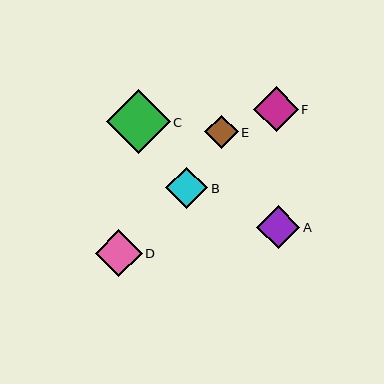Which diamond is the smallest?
Diamond E is the smallest with a size of approximately 34 pixels.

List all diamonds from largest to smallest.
From largest to smallest: C, D, F, A, B, E.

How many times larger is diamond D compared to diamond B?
Diamond D is approximately 1.1 times the size of diamond B.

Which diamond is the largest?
Diamond C is the largest with a size of approximately 63 pixels.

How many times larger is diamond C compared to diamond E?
Diamond C is approximately 1.9 times the size of diamond E.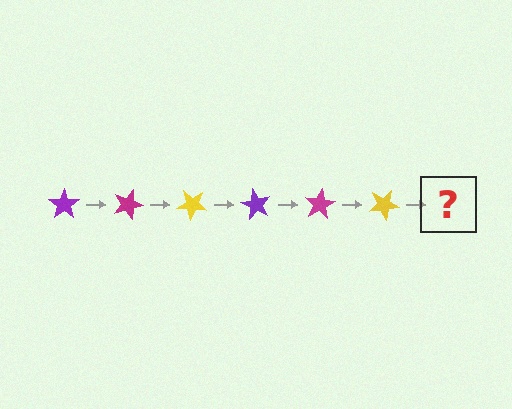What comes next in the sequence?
The next element should be a purple star, rotated 120 degrees from the start.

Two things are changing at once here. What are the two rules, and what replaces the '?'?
The two rules are that it rotates 20 degrees each step and the color cycles through purple, magenta, and yellow. The '?' should be a purple star, rotated 120 degrees from the start.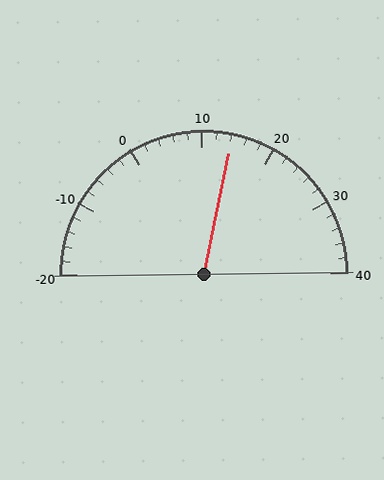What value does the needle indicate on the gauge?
The needle indicates approximately 14.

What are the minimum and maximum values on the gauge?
The gauge ranges from -20 to 40.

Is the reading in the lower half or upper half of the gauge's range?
The reading is in the upper half of the range (-20 to 40).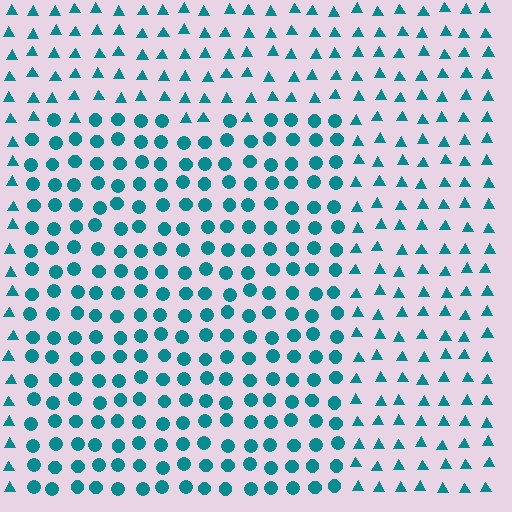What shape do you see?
I see a rectangle.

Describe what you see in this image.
The image is filled with small teal elements arranged in a uniform grid. A rectangle-shaped region contains circles, while the surrounding area contains triangles. The boundary is defined purely by the change in element shape.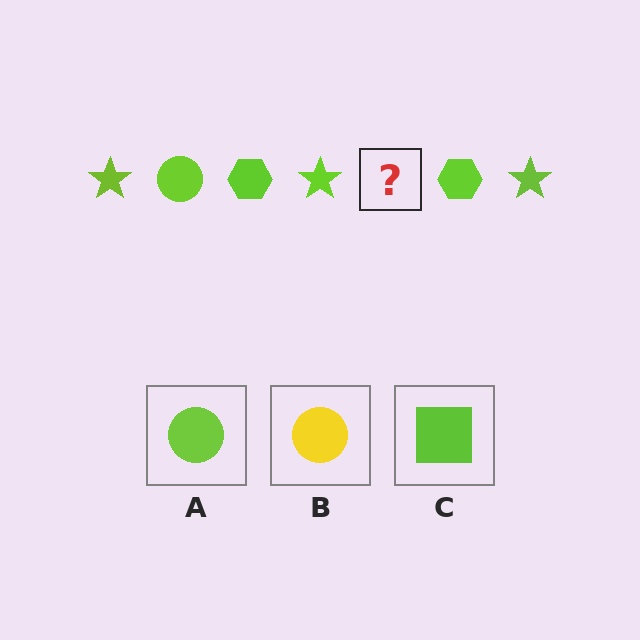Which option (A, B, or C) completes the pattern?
A.